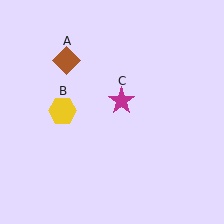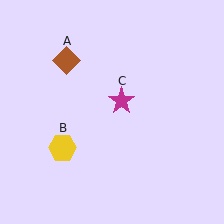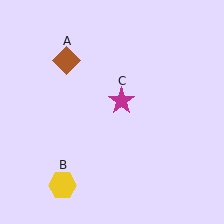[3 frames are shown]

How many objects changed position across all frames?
1 object changed position: yellow hexagon (object B).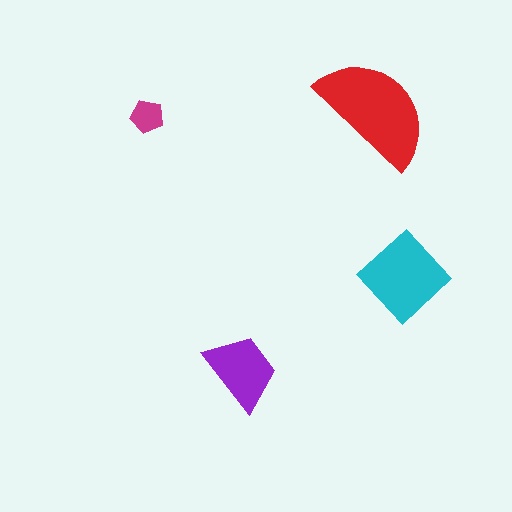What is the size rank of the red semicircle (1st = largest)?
1st.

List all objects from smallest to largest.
The magenta pentagon, the purple trapezoid, the cyan diamond, the red semicircle.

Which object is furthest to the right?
The cyan diamond is rightmost.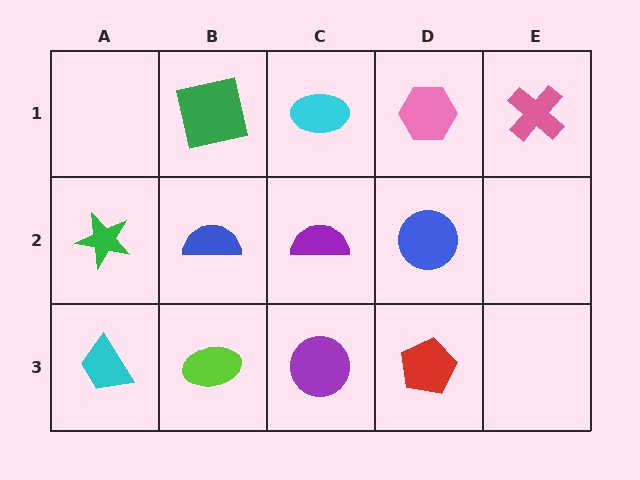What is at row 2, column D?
A blue circle.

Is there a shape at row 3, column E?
No, that cell is empty.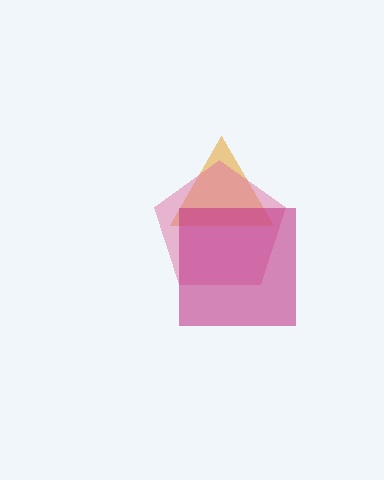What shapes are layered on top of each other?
The layered shapes are: an orange triangle, a pink pentagon, a magenta square.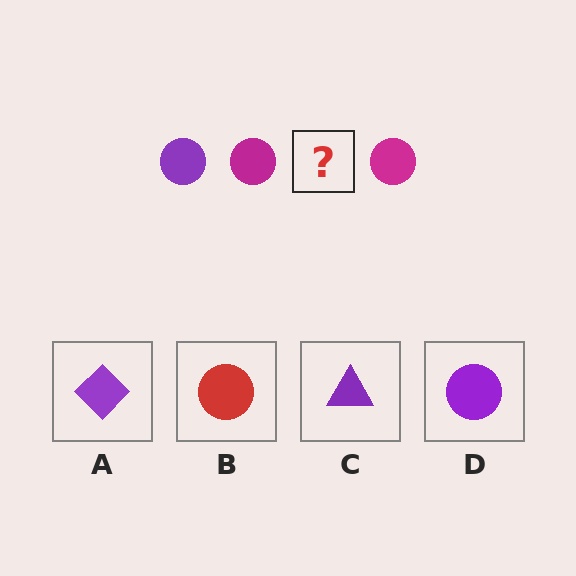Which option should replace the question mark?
Option D.